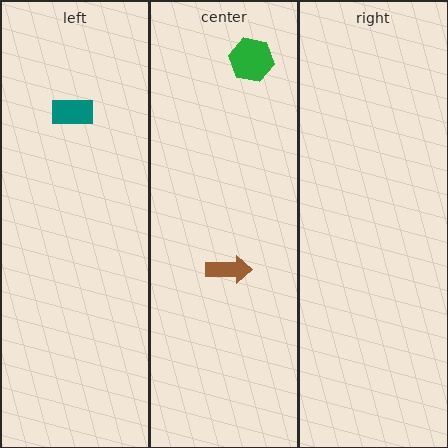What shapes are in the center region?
The green hexagon, the brown arrow.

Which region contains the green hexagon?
The center region.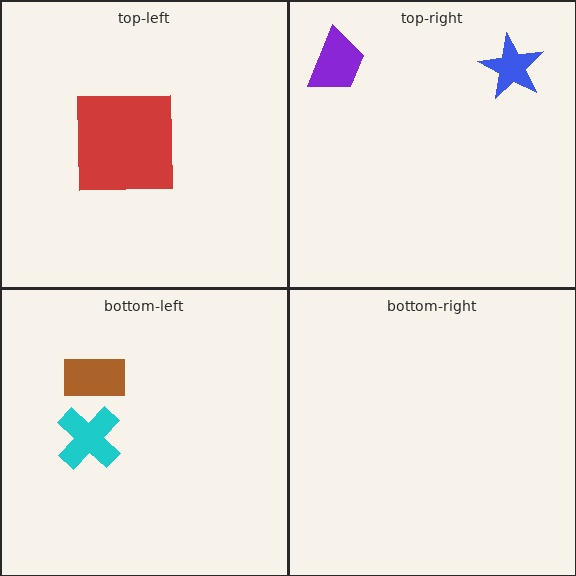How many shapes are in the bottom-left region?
2.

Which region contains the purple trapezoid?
The top-right region.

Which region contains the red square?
The top-left region.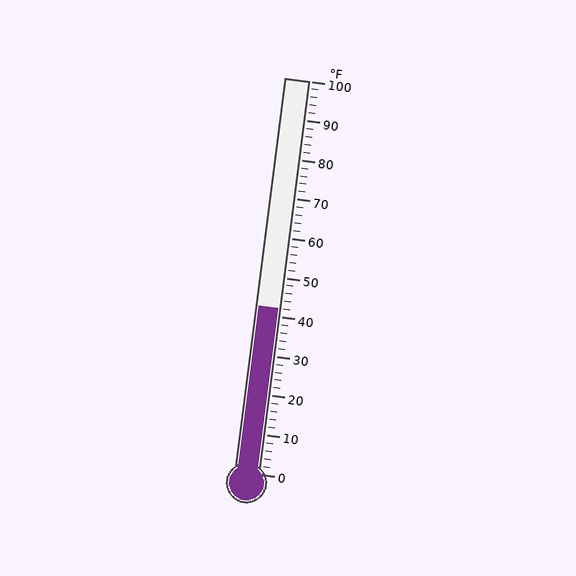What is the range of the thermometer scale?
The thermometer scale ranges from 0°F to 100°F.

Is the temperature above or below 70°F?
The temperature is below 70°F.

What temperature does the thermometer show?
The thermometer shows approximately 42°F.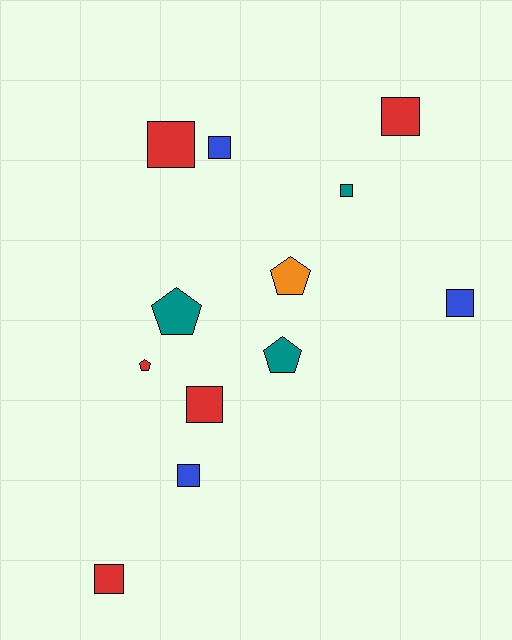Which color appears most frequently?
Red, with 5 objects.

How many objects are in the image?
There are 12 objects.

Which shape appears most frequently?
Square, with 8 objects.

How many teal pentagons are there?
There are 2 teal pentagons.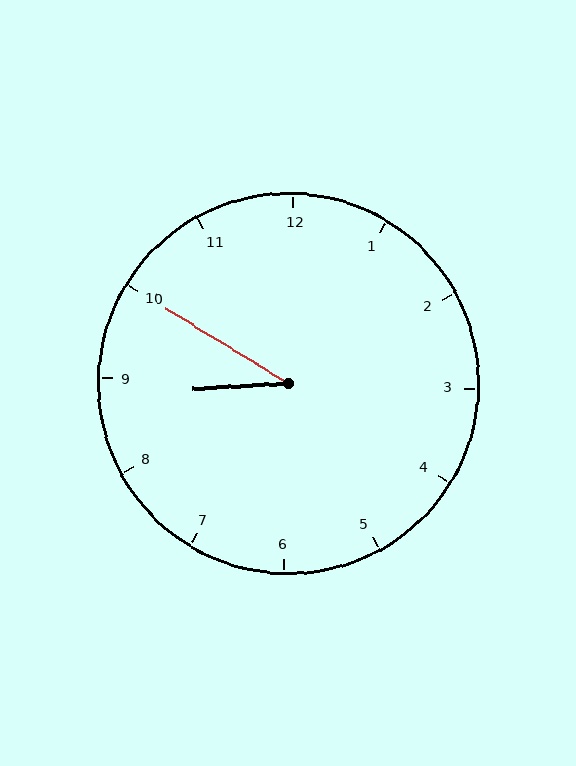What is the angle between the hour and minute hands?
Approximately 35 degrees.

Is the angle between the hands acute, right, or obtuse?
It is acute.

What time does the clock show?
8:50.